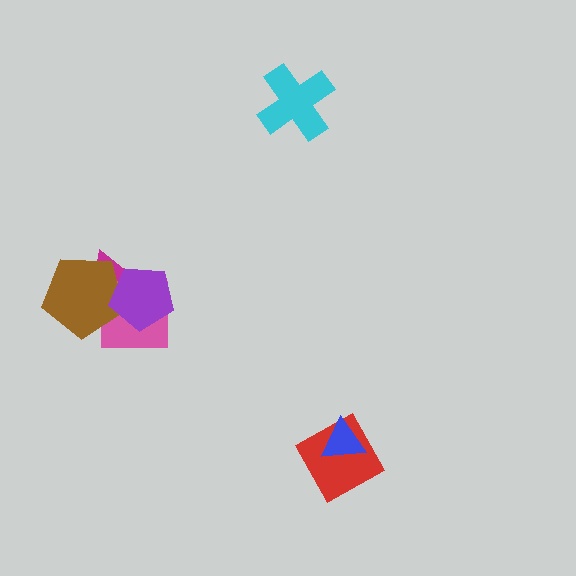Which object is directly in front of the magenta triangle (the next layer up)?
The pink square is directly in front of the magenta triangle.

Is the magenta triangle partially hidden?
Yes, it is partially covered by another shape.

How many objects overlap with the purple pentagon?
3 objects overlap with the purple pentagon.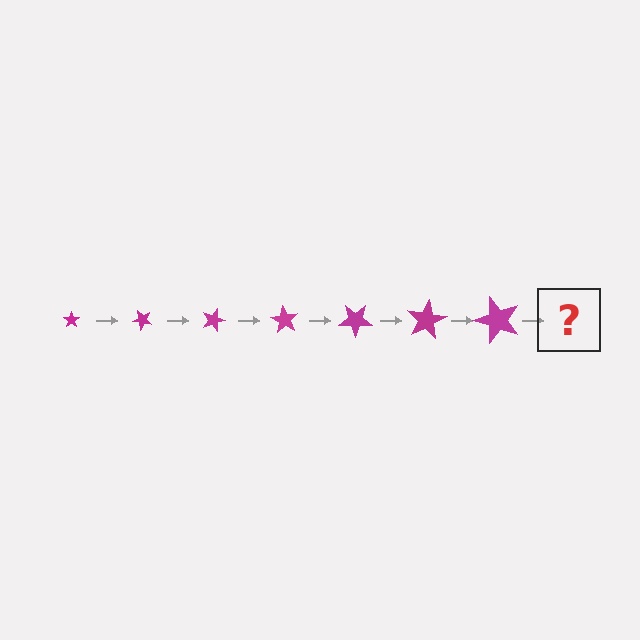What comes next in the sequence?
The next element should be a star, larger than the previous one and rotated 315 degrees from the start.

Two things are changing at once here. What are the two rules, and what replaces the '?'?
The two rules are that the star grows larger each step and it rotates 45 degrees each step. The '?' should be a star, larger than the previous one and rotated 315 degrees from the start.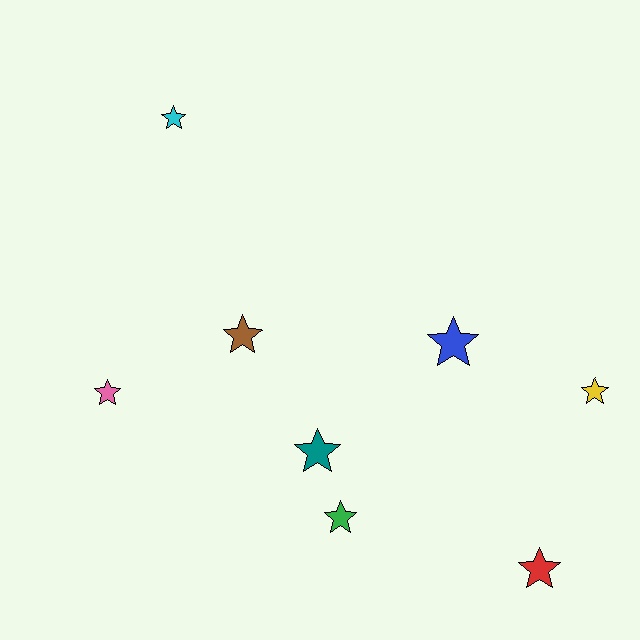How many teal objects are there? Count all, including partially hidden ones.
There is 1 teal object.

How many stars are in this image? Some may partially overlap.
There are 8 stars.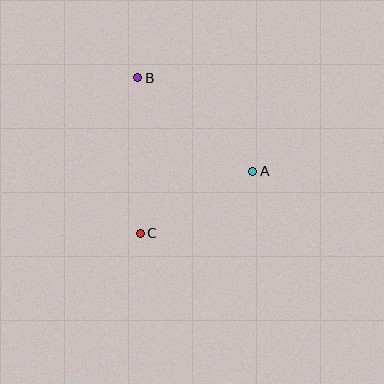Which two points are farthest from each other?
Points B and C are farthest from each other.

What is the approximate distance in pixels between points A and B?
The distance between A and B is approximately 148 pixels.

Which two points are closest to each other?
Points A and C are closest to each other.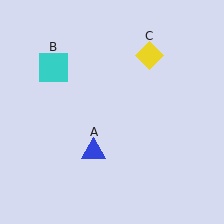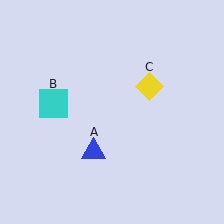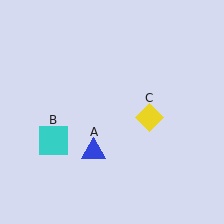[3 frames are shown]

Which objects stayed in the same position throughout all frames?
Blue triangle (object A) remained stationary.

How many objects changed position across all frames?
2 objects changed position: cyan square (object B), yellow diamond (object C).